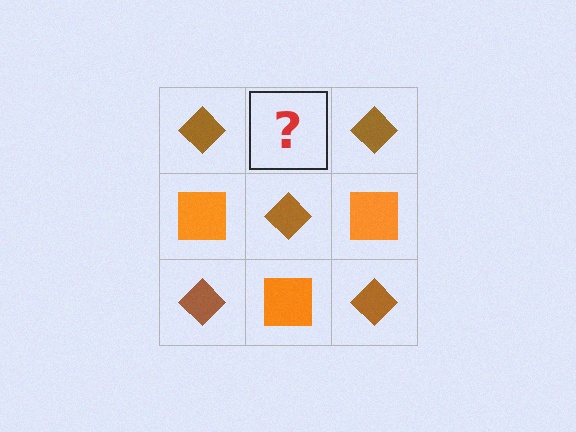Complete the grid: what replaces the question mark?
The question mark should be replaced with an orange square.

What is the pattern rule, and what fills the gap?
The rule is that it alternates brown diamond and orange square in a checkerboard pattern. The gap should be filled with an orange square.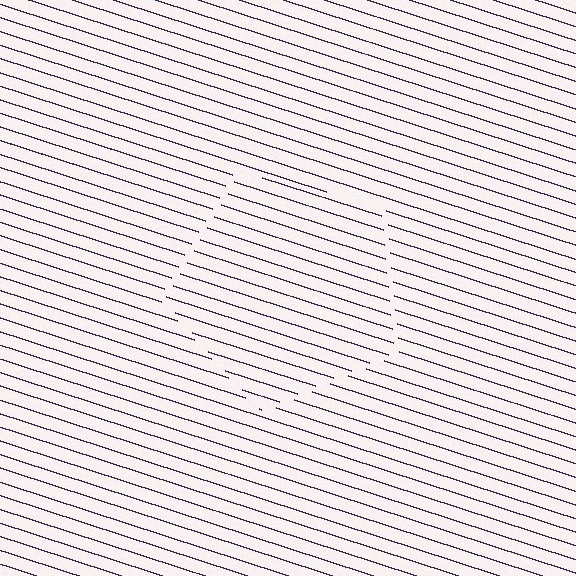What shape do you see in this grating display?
An illusory pentagon. The interior of the shape contains the same grating, shifted by half a period — the contour is defined by the phase discontinuity where line-ends from the inner and outer gratings abut.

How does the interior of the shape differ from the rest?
The interior of the shape contains the same grating, shifted by half a period — the contour is defined by the phase discontinuity where line-ends from the inner and outer gratings abut.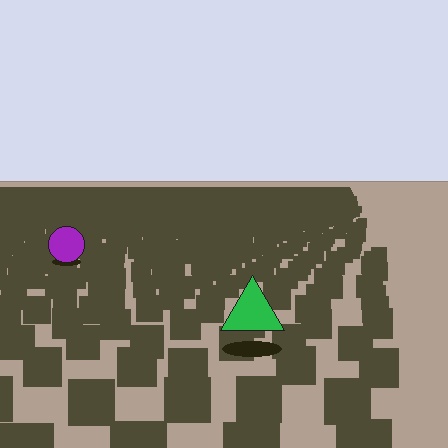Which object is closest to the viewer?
The green triangle is closest. The texture marks near it are larger and more spread out.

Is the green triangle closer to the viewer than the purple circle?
Yes. The green triangle is closer — you can tell from the texture gradient: the ground texture is coarser near it.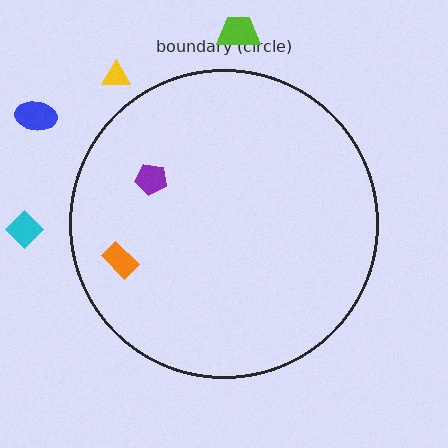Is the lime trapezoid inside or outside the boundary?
Outside.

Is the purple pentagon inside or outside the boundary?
Inside.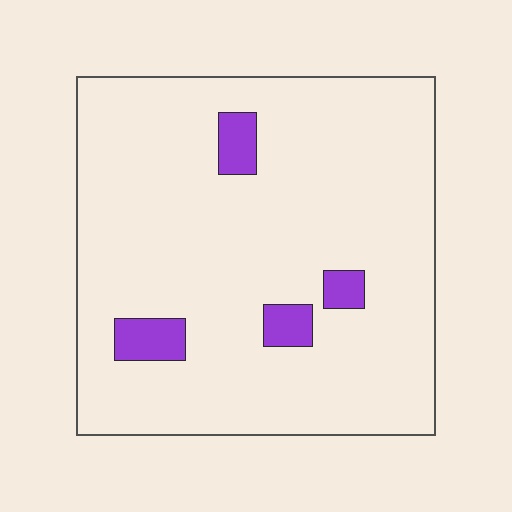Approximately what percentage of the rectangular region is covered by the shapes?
Approximately 5%.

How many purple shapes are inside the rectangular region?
4.